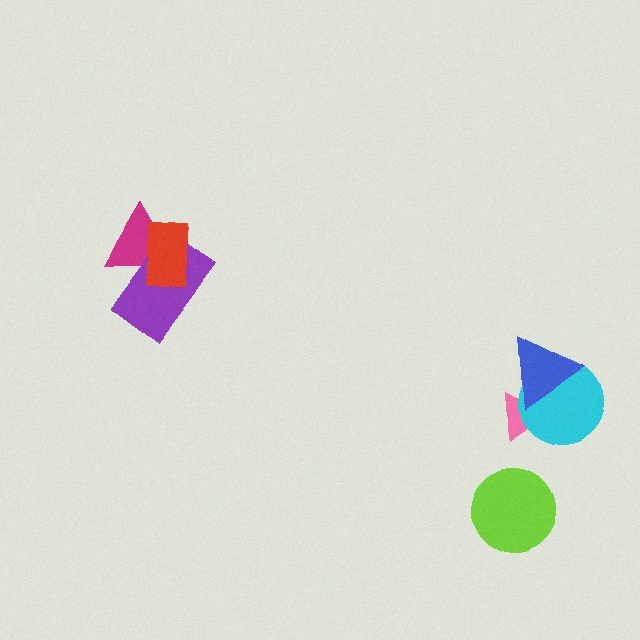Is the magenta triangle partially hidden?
Yes, it is partially covered by another shape.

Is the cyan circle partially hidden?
Yes, it is partially covered by another shape.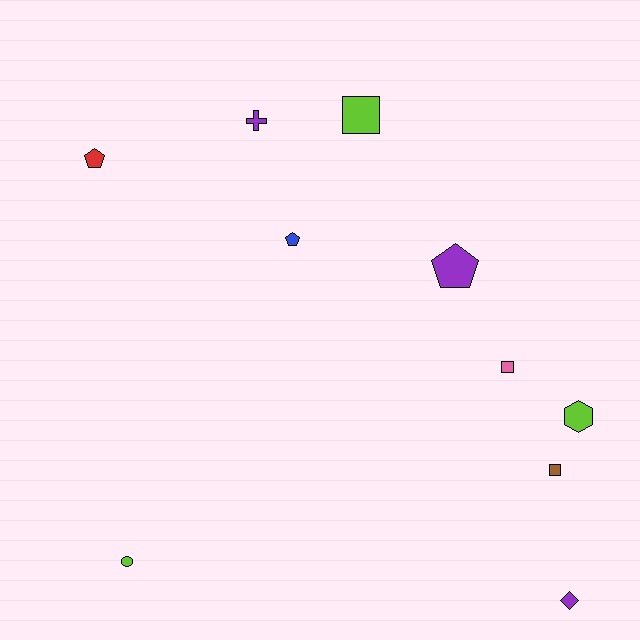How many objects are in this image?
There are 10 objects.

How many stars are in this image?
There are no stars.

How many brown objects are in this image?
There is 1 brown object.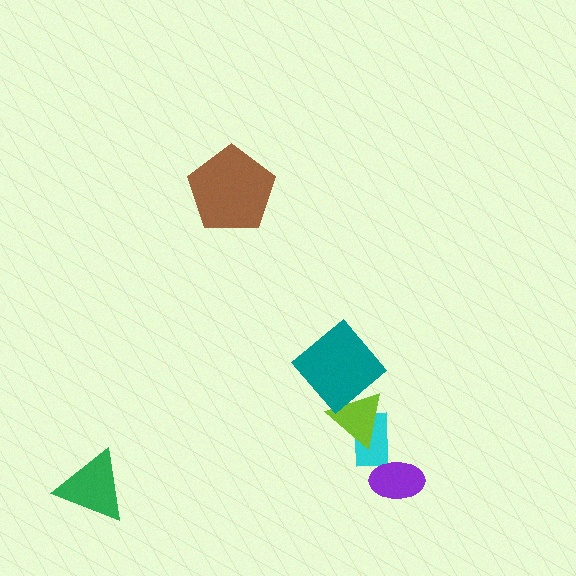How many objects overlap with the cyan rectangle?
2 objects overlap with the cyan rectangle.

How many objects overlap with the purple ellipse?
1 object overlaps with the purple ellipse.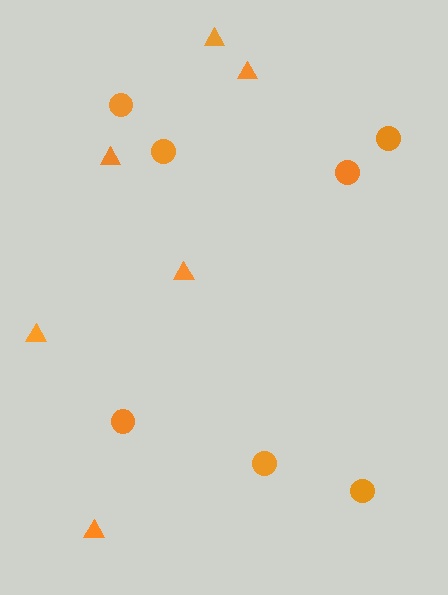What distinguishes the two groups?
There are 2 groups: one group of triangles (6) and one group of circles (7).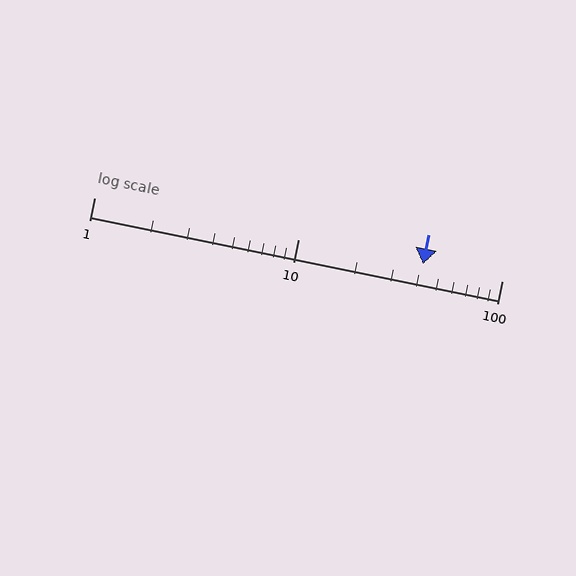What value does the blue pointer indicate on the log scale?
The pointer indicates approximately 41.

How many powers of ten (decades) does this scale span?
The scale spans 2 decades, from 1 to 100.